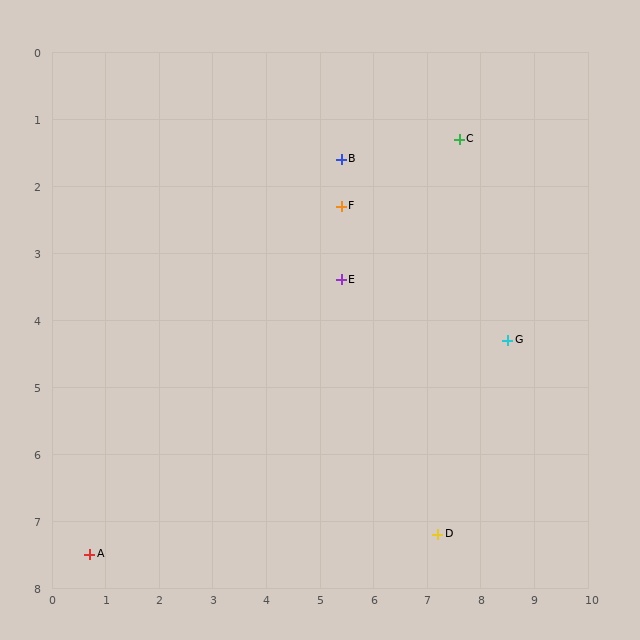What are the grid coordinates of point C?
Point C is at approximately (7.6, 1.3).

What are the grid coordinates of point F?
Point F is at approximately (5.4, 2.3).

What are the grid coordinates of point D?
Point D is at approximately (7.2, 7.2).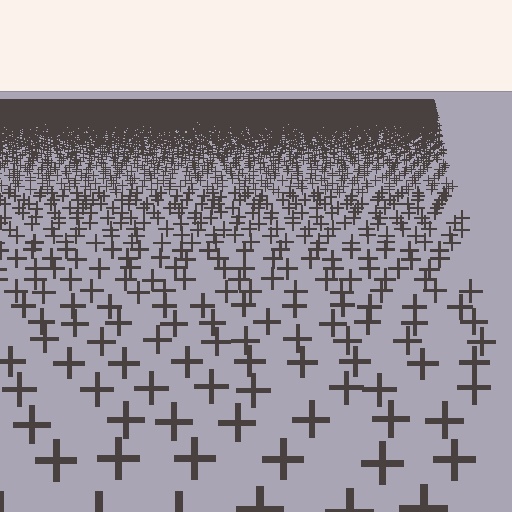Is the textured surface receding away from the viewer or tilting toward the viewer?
The surface is receding away from the viewer. Texture elements get smaller and denser toward the top.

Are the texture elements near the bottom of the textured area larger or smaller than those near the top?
Larger. Near the bottom, elements are closer to the viewer and appear at a bigger on-screen size.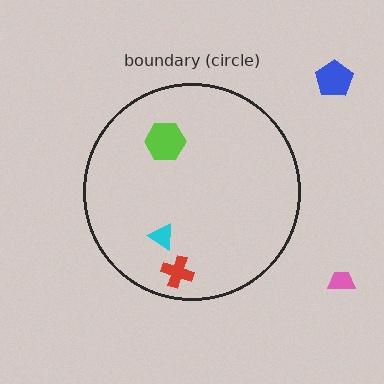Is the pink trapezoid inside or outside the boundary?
Outside.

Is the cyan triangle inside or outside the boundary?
Inside.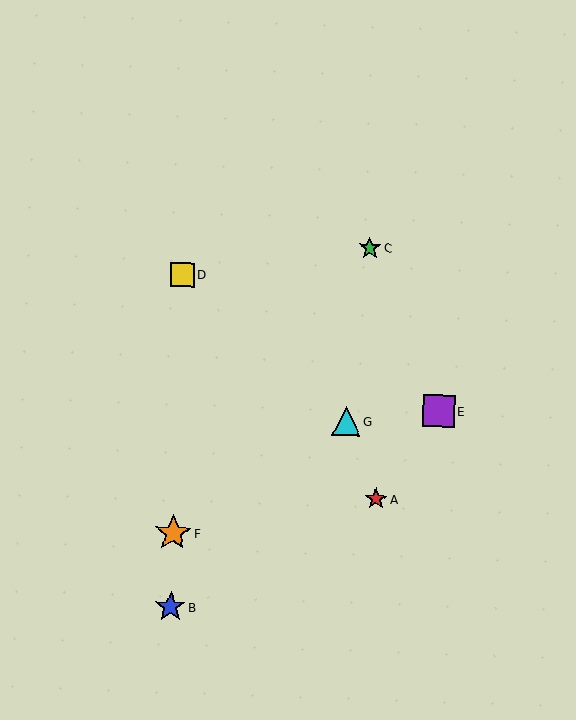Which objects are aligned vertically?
Objects B, D, F are aligned vertically.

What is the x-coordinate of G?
Object G is at x≈346.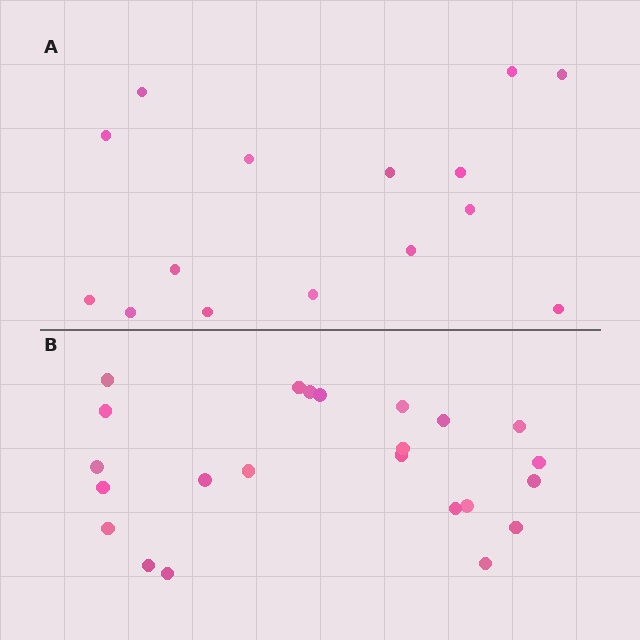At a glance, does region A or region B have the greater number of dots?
Region B (the bottom region) has more dots.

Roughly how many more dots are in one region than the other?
Region B has roughly 8 or so more dots than region A.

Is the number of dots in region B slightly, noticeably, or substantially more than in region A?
Region B has substantially more. The ratio is roughly 1.5 to 1.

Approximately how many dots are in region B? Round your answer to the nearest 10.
About 20 dots. (The exact count is 23, which rounds to 20.)